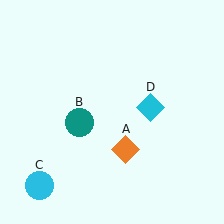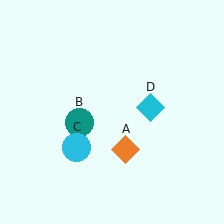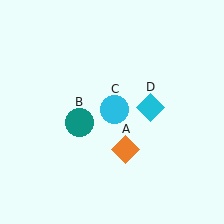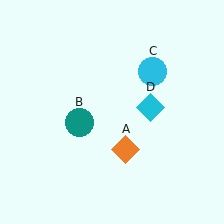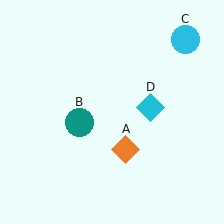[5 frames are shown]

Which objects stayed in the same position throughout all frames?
Orange diamond (object A) and teal circle (object B) and cyan diamond (object D) remained stationary.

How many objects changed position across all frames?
1 object changed position: cyan circle (object C).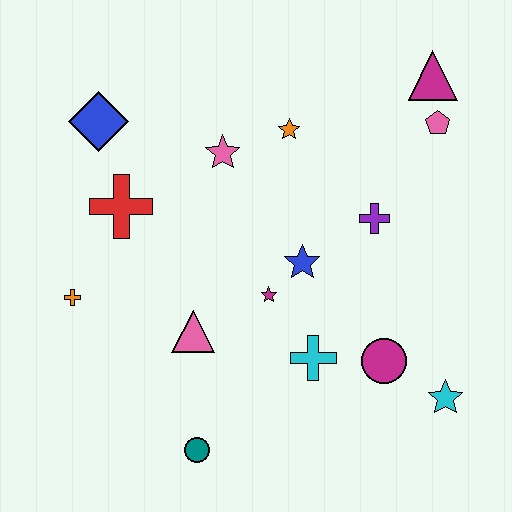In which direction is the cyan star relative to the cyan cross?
The cyan star is to the right of the cyan cross.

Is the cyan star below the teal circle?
No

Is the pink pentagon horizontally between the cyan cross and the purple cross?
No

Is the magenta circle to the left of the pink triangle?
No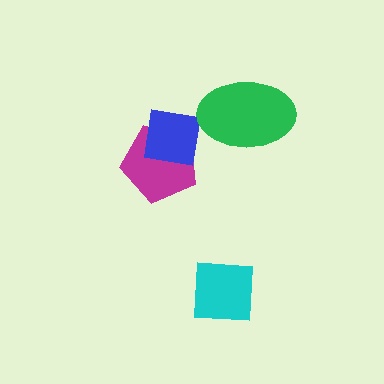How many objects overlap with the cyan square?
0 objects overlap with the cyan square.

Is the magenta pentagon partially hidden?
Yes, it is partially covered by another shape.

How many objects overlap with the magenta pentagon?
1 object overlaps with the magenta pentagon.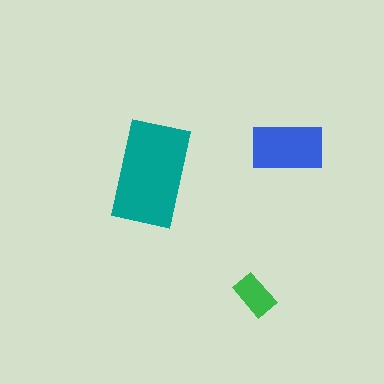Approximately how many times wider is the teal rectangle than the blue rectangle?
About 1.5 times wider.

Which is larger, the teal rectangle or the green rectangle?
The teal one.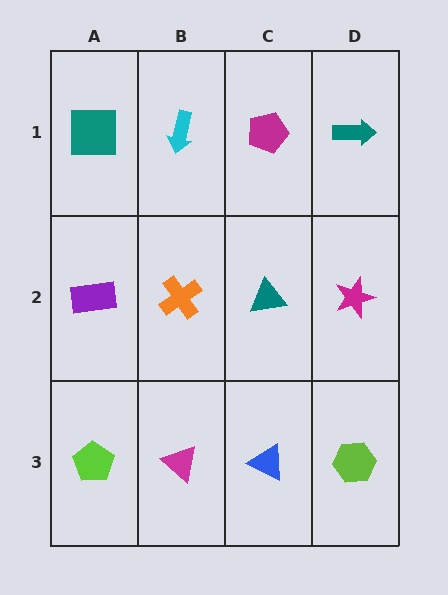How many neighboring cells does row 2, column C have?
4.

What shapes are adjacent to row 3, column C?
A teal triangle (row 2, column C), a magenta triangle (row 3, column B), a lime hexagon (row 3, column D).